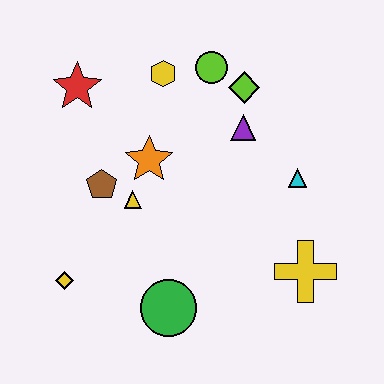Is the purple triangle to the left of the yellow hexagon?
No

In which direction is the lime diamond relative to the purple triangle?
The lime diamond is above the purple triangle.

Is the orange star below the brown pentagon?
No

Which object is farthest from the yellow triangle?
The yellow cross is farthest from the yellow triangle.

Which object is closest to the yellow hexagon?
The lime circle is closest to the yellow hexagon.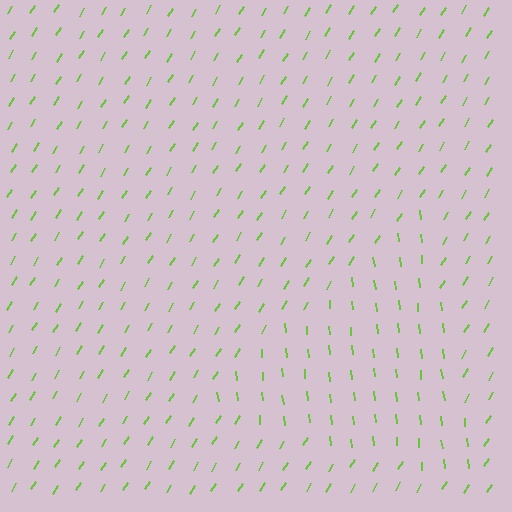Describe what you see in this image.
The image is filled with small lime line segments. A triangle region in the image has lines oriented differently from the surrounding lines, creating a visible texture boundary.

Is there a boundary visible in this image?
Yes, there is a texture boundary formed by a change in line orientation.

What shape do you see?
I see a triangle.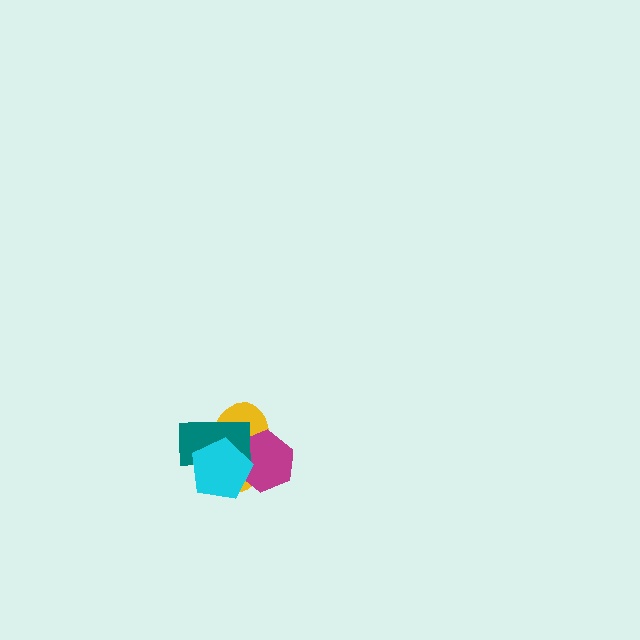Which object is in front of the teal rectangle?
The cyan pentagon is in front of the teal rectangle.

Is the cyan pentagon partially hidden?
No, no other shape covers it.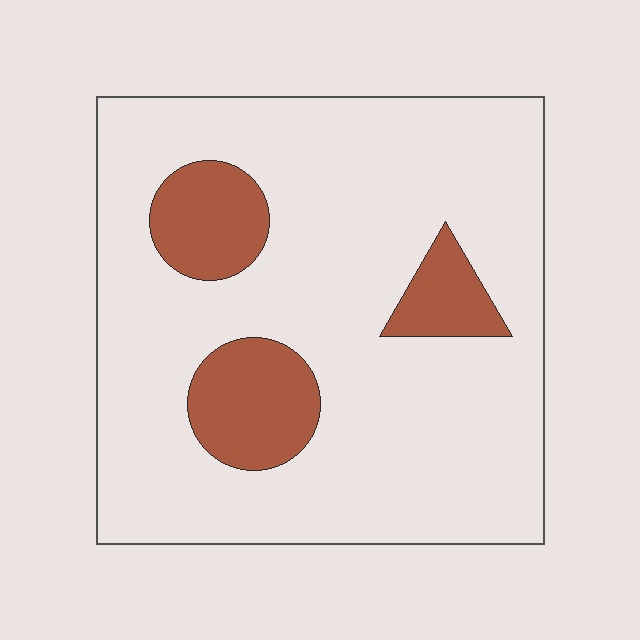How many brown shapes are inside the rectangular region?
3.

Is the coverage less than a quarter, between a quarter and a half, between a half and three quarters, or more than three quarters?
Less than a quarter.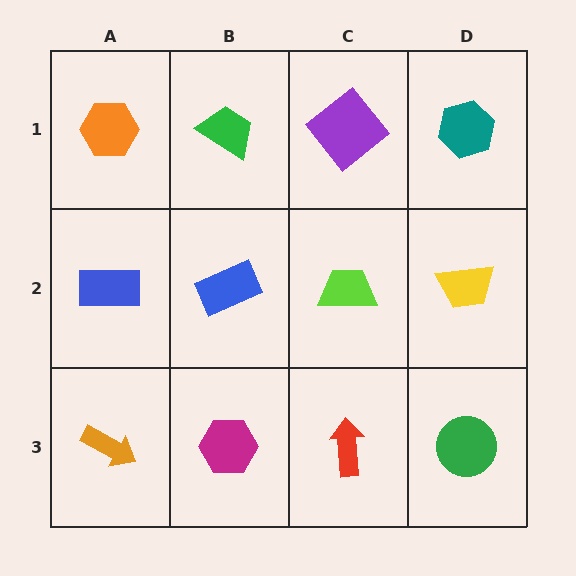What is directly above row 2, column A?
An orange hexagon.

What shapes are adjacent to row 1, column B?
A blue rectangle (row 2, column B), an orange hexagon (row 1, column A), a purple diamond (row 1, column C).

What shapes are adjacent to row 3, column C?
A lime trapezoid (row 2, column C), a magenta hexagon (row 3, column B), a green circle (row 3, column D).